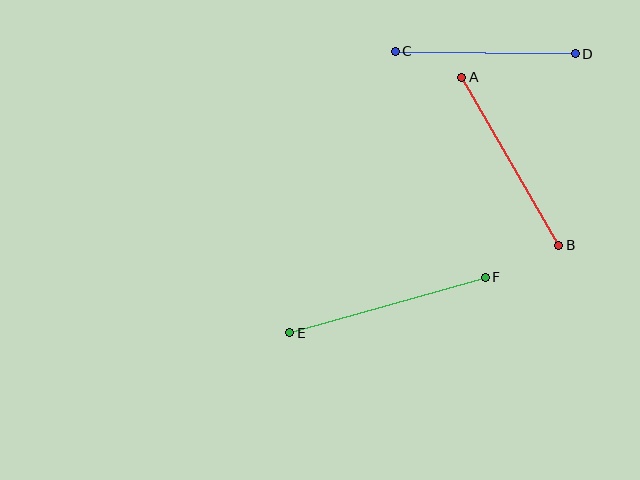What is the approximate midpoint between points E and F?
The midpoint is at approximately (388, 305) pixels.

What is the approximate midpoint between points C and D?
The midpoint is at approximately (485, 52) pixels.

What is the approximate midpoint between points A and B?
The midpoint is at approximately (510, 161) pixels.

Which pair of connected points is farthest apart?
Points E and F are farthest apart.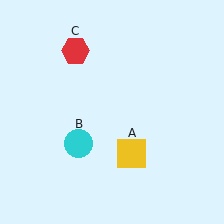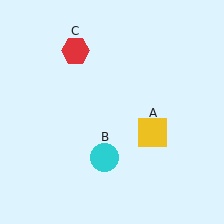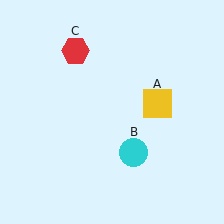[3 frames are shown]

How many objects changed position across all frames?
2 objects changed position: yellow square (object A), cyan circle (object B).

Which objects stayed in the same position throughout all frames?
Red hexagon (object C) remained stationary.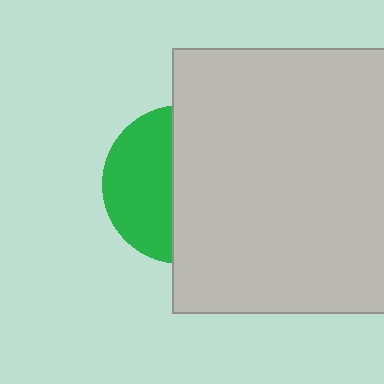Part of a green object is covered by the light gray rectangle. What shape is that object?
It is a circle.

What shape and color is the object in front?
The object in front is a light gray rectangle.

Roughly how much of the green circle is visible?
A small part of it is visible (roughly 42%).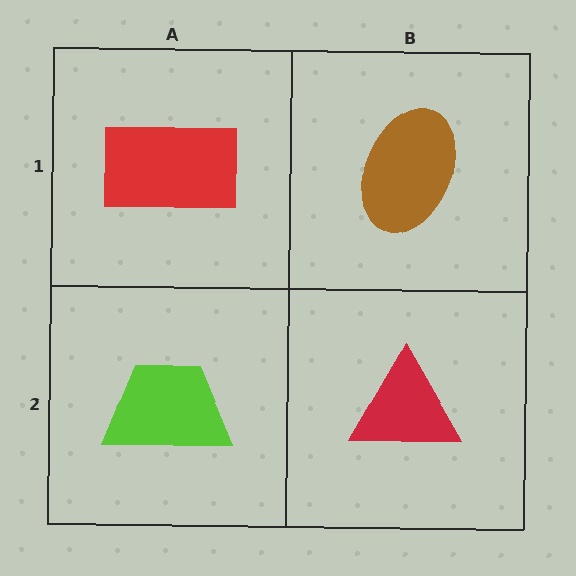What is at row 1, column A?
A red rectangle.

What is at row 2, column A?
A lime trapezoid.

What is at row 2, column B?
A red triangle.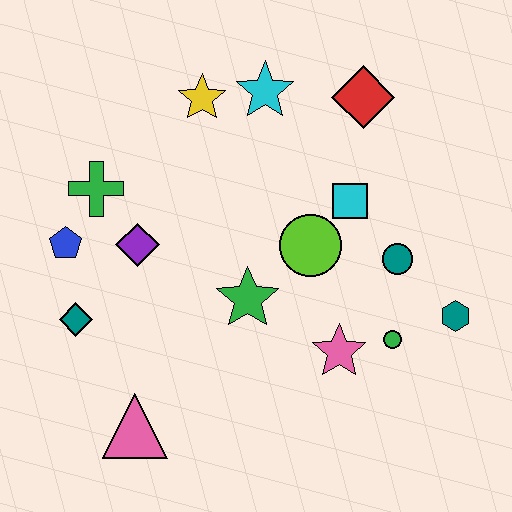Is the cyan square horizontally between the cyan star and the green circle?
Yes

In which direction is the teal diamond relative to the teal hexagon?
The teal diamond is to the left of the teal hexagon.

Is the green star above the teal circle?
No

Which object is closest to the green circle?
The pink star is closest to the green circle.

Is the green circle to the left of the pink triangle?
No